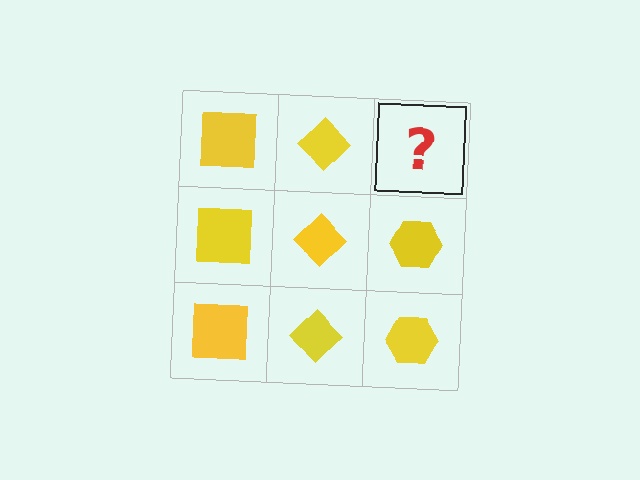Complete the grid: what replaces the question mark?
The question mark should be replaced with a yellow hexagon.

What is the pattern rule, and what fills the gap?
The rule is that each column has a consistent shape. The gap should be filled with a yellow hexagon.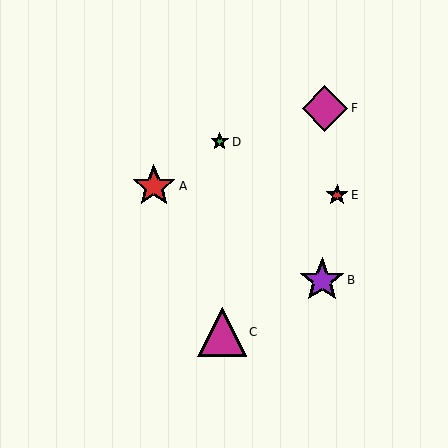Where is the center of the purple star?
The center of the purple star is at (322, 280).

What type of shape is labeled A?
Shape A is a red star.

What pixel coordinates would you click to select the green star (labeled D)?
Click at (220, 142) to select the green star D.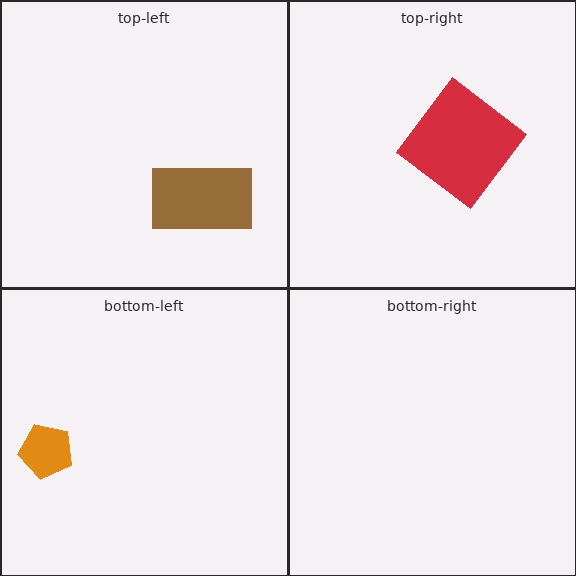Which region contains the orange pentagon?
The bottom-left region.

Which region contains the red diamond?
The top-right region.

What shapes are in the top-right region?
The red diamond.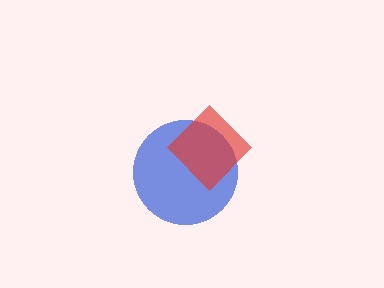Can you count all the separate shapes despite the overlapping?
Yes, there are 2 separate shapes.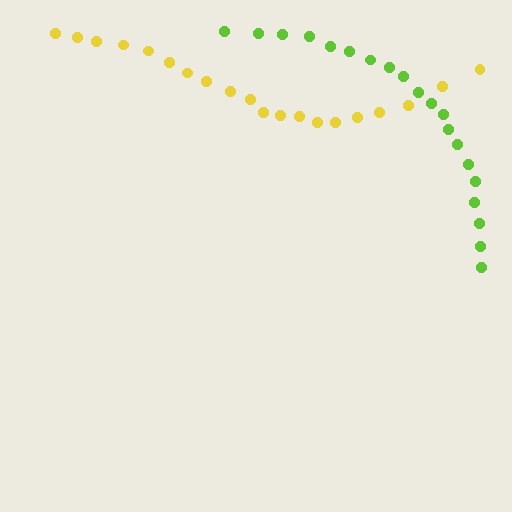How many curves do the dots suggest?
There are 2 distinct paths.